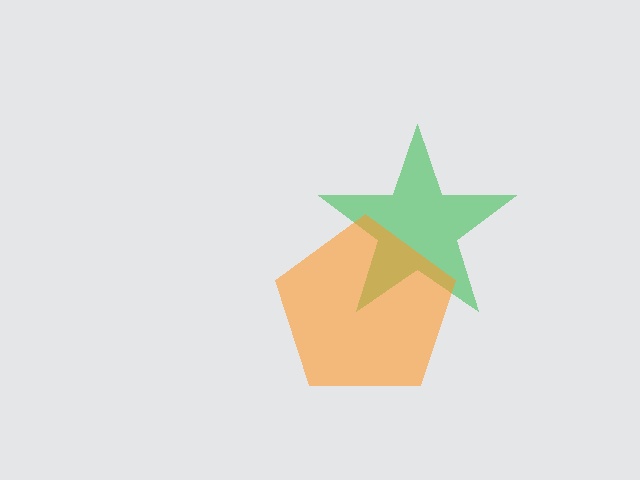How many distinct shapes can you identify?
There are 2 distinct shapes: a green star, an orange pentagon.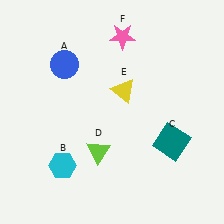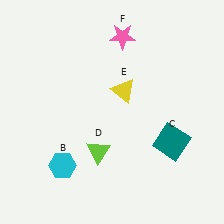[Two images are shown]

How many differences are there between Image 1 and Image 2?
There is 1 difference between the two images.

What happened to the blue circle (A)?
The blue circle (A) was removed in Image 2. It was in the top-left area of Image 1.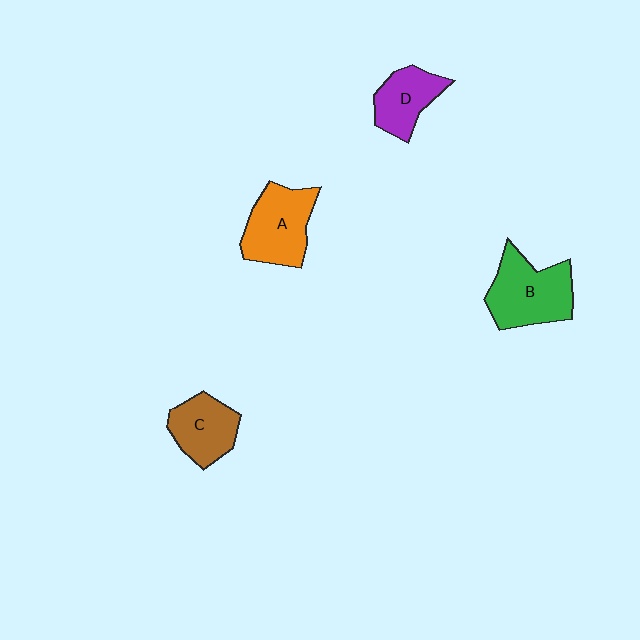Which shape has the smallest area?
Shape D (purple).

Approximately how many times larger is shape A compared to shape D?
Approximately 1.4 times.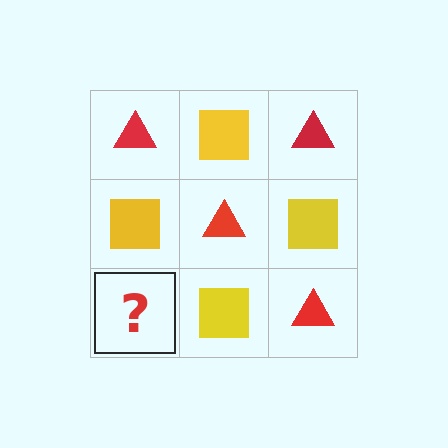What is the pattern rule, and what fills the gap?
The rule is that it alternates red triangle and yellow square in a checkerboard pattern. The gap should be filled with a red triangle.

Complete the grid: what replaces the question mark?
The question mark should be replaced with a red triangle.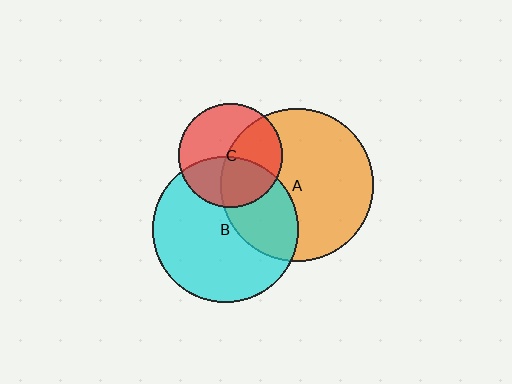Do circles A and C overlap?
Yes.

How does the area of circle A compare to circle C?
Approximately 2.2 times.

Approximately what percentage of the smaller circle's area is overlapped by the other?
Approximately 45%.